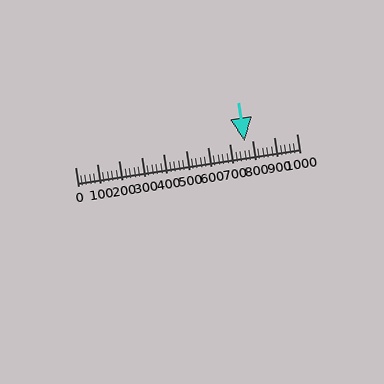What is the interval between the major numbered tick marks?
The major tick marks are spaced 100 units apart.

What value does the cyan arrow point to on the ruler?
The cyan arrow points to approximately 764.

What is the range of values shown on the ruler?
The ruler shows values from 0 to 1000.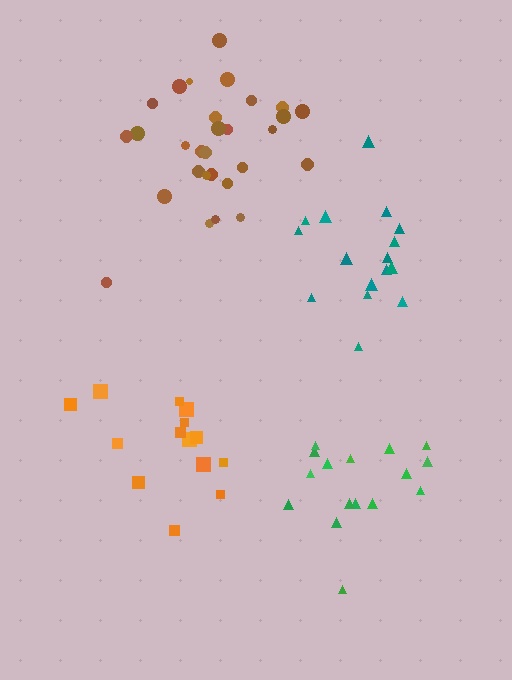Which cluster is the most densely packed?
Brown.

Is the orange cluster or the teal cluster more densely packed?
Teal.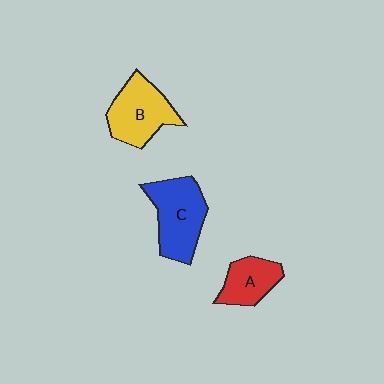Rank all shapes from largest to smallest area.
From largest to smallest: C (blue), B (yellow), A (red).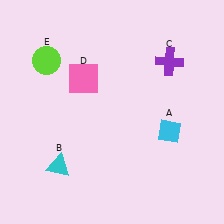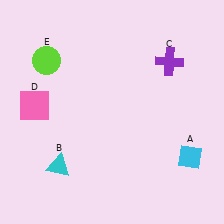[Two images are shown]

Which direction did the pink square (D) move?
The pink square (D) moved left.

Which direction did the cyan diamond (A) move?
The cyan diamond (A) moved down.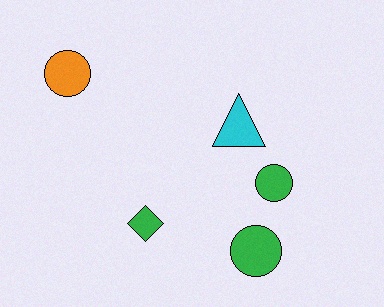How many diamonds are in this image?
There is 1 diamond.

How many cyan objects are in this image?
There is 1 cyan object.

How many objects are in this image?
There are 5 objects.